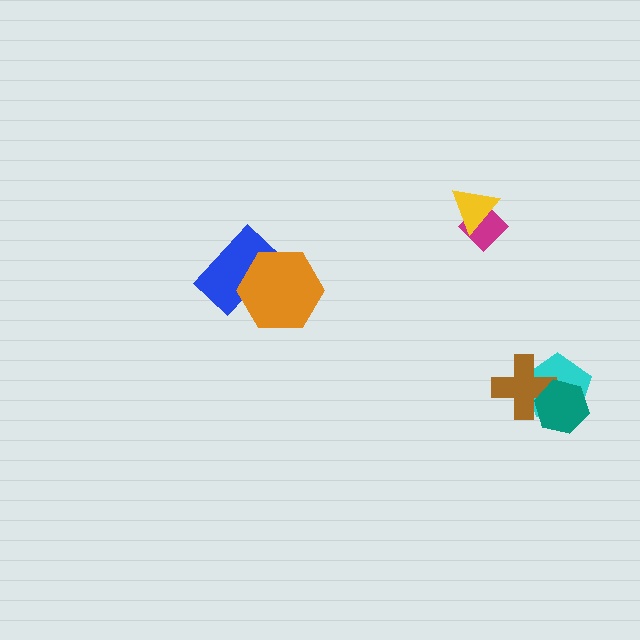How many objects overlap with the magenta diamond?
1 object overlaps with the magenta diamond.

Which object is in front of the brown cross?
The teal hexagon is in front of the brown cross.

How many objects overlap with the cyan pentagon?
2 objects overlap with the cyan pentagon.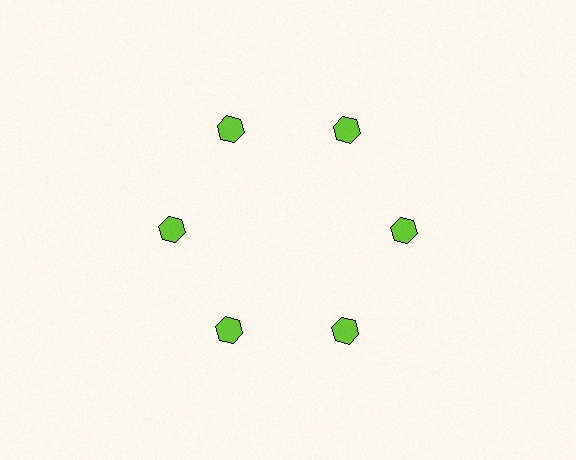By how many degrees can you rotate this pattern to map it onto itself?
The pattern maps onto itself every 60 degrees of rotation.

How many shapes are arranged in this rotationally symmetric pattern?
There are 6 shapes, arranged in 6 groups of 1.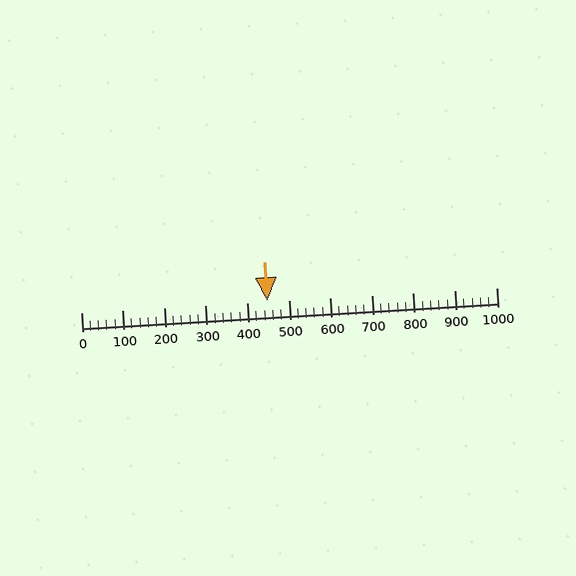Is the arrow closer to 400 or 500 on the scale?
The arrow is closer to 400.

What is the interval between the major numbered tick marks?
The major tick marks are spaced 100 units apart.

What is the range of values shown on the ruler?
The ruler shows values from 0 to 1000.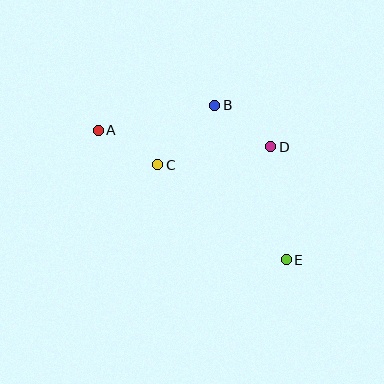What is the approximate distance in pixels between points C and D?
The distance between C and D is approximately 115 pixels.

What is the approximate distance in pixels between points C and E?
The distance between C and E is approximately 159 pixels.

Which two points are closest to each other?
Points A and C are closest to each other.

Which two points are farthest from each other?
Points A and E are farthest from each other.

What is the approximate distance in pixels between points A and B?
The distance between A and B is approximately 119 pixels.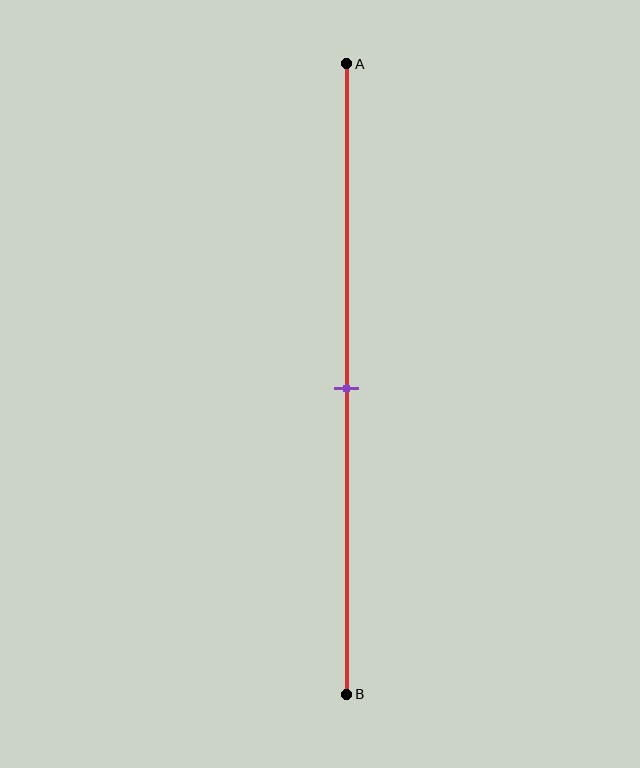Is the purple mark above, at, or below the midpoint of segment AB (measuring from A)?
The purple mark is approximately at the midpoint of segment AB.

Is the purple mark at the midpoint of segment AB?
Yes, the mark is approximately at the midpoint.